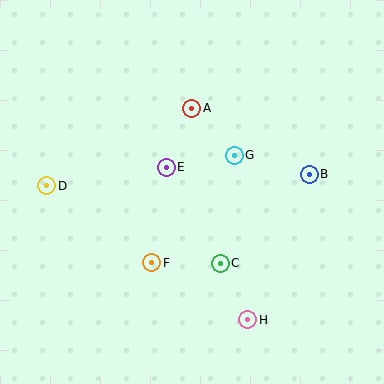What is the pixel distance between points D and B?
The distance between D and B is 263 pixels.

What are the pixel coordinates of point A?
Point A is at (192, 108).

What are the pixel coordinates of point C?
Point C is at (220, 263).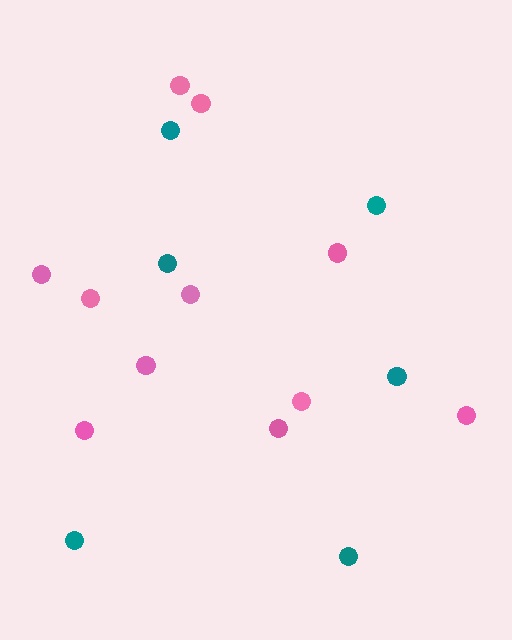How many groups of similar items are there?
There are 2 groups: one group of teal circles (6) and one group of pink circles (11).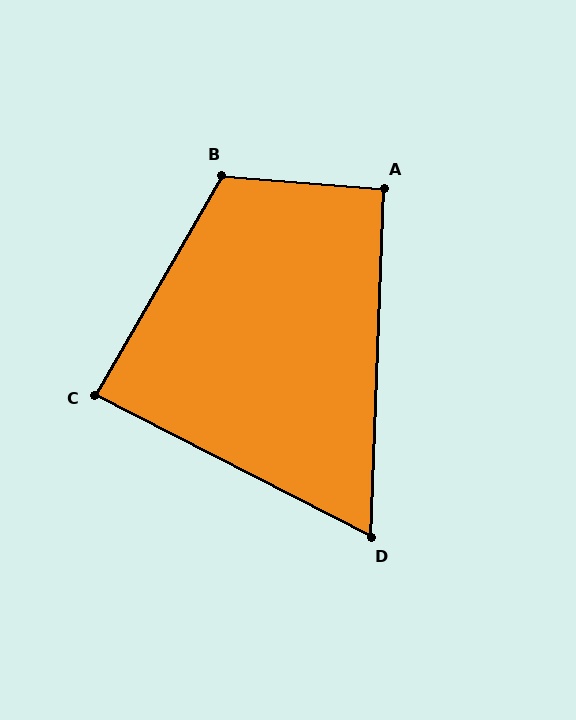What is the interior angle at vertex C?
Approximately 87 degrees (approximately right).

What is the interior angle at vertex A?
Approximately 93 degrees (approximately right).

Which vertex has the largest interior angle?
B, at approximately 115 degrees.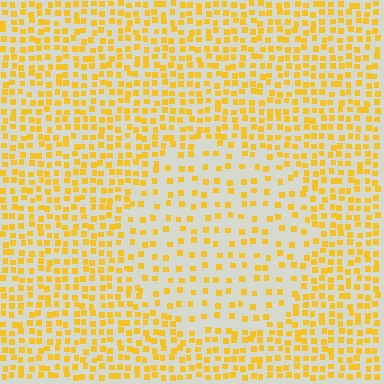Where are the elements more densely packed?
The elements are more densely packed outside the circle boundary.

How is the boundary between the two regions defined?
The boundary is defined by a change in element density (approximately 2.0x ratio). All elements are the same color, size, and shape.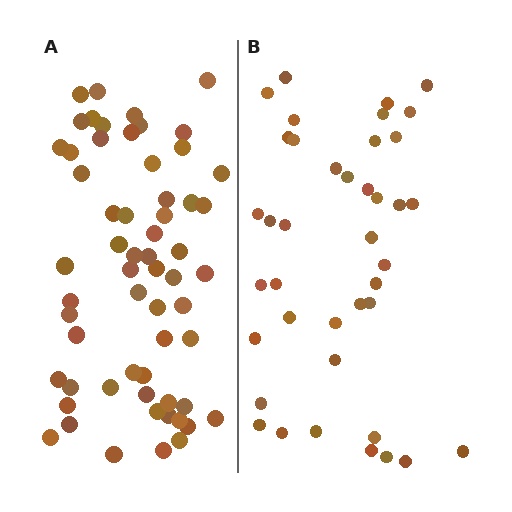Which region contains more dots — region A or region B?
Region A (the left region) has more dots.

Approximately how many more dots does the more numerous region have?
Region A has approximately 20 more dots than region B.